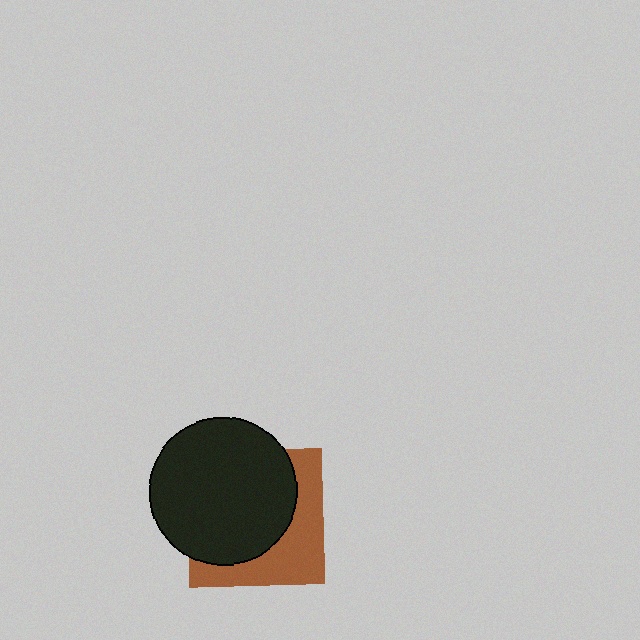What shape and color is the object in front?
The object in front is a black circle.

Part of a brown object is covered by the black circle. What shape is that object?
It is a square.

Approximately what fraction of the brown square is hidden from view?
Roughly 62% of the brown square is hidden behind the black circle.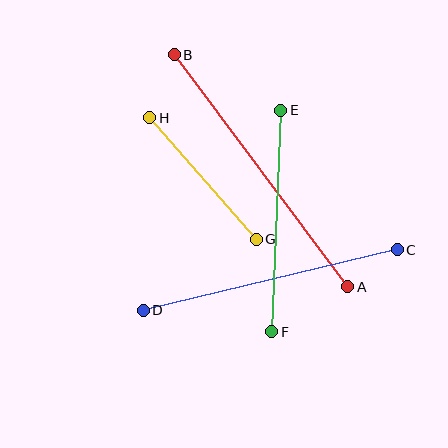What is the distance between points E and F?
The distance is approximately 222 pixels.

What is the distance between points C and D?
The distance is approximately 261 pixels.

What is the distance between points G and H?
The distance is approximately 161 pixels.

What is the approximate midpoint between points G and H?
The midpoint is at approximately (203, 179) pixels.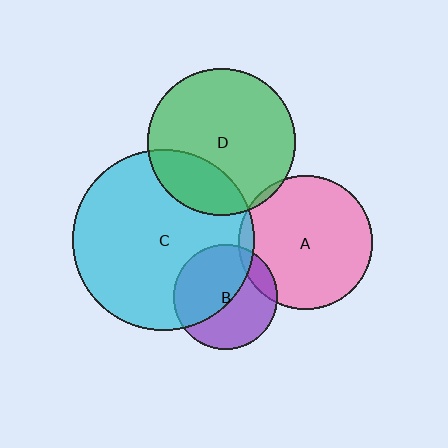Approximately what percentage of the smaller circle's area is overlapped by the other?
Approximately 10%.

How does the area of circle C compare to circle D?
Approximately 1.5 times.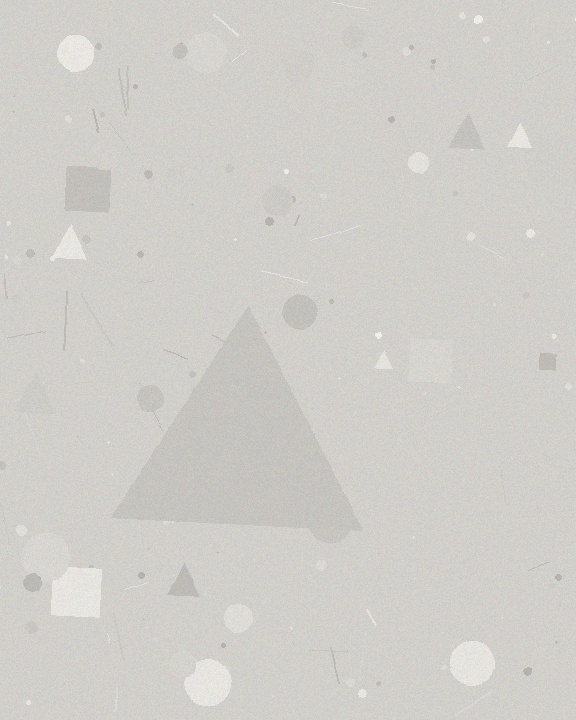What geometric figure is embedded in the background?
A triangle is embedded in the background.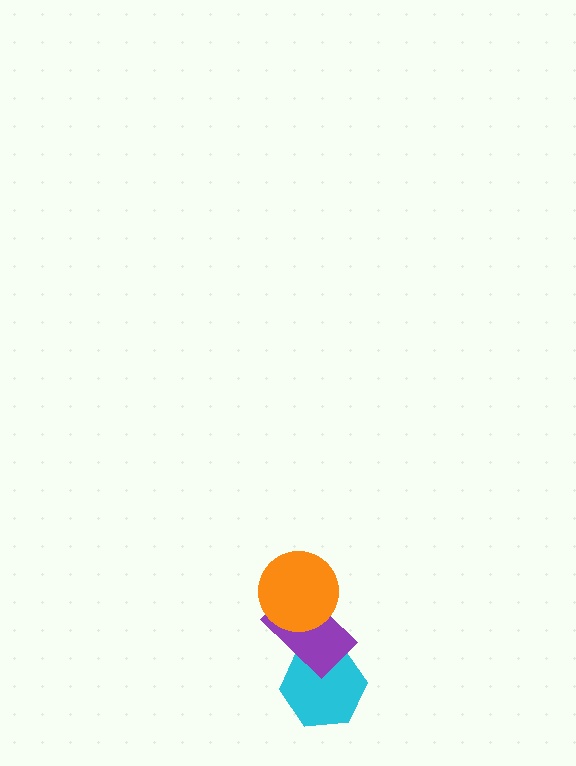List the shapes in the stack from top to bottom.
From top to bottom: the orange circle, the purple rectangle, the cyan hexagon.